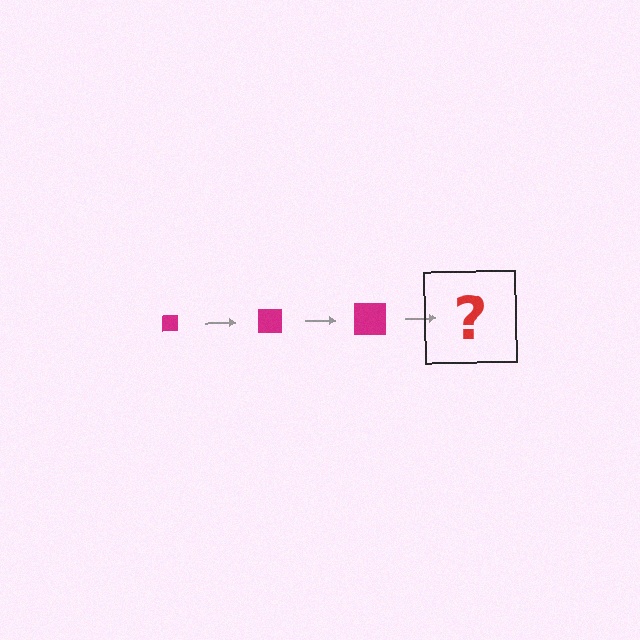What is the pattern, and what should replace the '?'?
The pattern is that the square gets progressively larger each step. The '?' should be a magenta square, larger than the previous one.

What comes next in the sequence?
The next element should be a magenta square, larger than the previous one.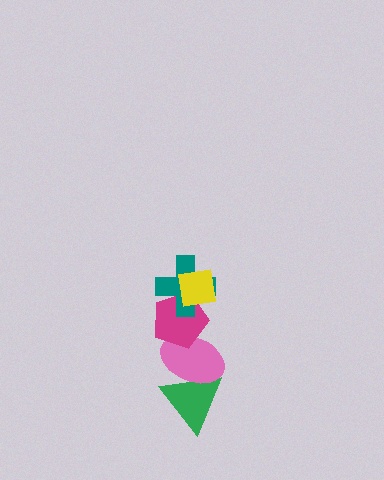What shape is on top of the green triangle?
The pink ellipse is on top of the green triangle.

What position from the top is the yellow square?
The yellow square is 1st from the top.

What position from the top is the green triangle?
The green triangle is 5th from the top.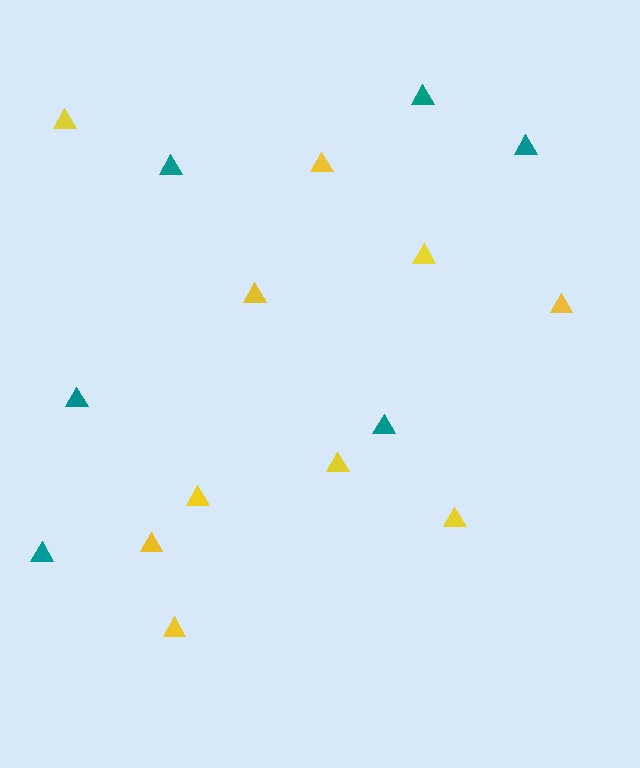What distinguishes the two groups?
There are 2 groups: one group of teal triangles (6) and one group of yellow triangles (10).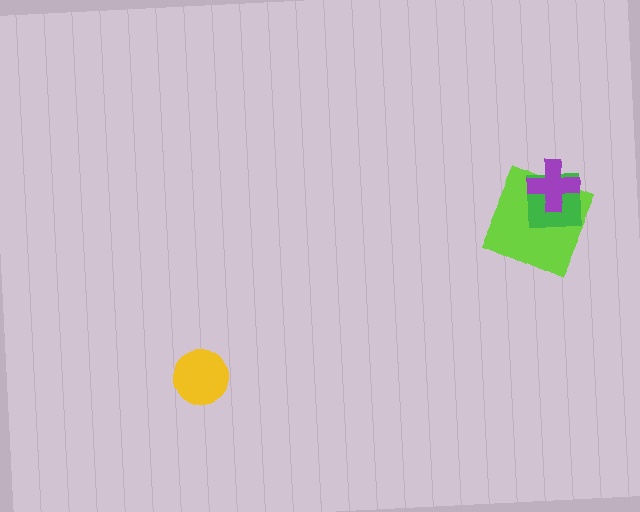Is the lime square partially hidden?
Yes, it is partially covered by another shape.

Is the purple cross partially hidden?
No, no other shape covers it.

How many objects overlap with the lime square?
2 objects overlap with the lime square.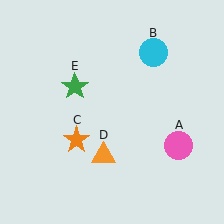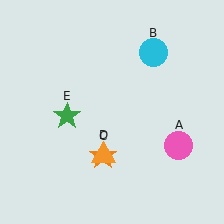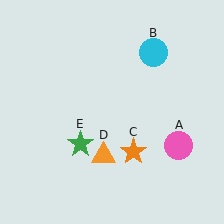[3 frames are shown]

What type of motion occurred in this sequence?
The orange star (object C), green star (object E) rotated counterclockwise around the center of the scene.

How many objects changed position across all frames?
2 objects changed position: orange star (object C), green star (object E).